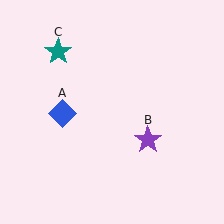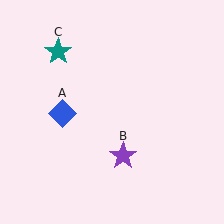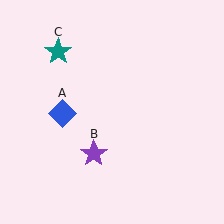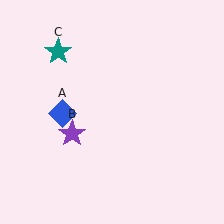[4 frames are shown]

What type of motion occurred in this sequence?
The purple star (object B) rotated clockwise around the center of the scene.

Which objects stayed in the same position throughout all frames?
Blue diamond (object A) and teal star (object C) remained stationary.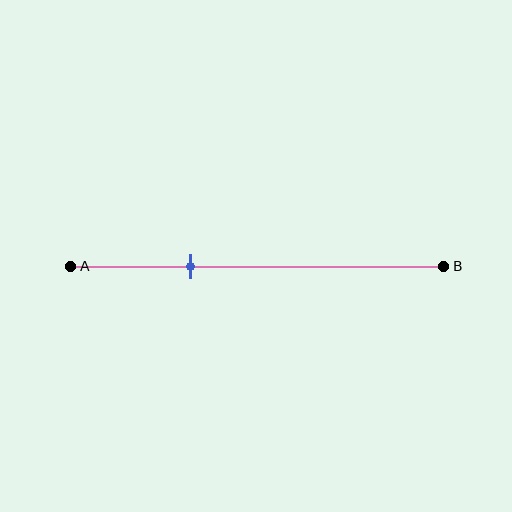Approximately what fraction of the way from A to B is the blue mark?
The blue mark is approximately 30% of the way from A to B.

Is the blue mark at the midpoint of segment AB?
No, the mark is at about 30% from A, not at the 50% midpoint.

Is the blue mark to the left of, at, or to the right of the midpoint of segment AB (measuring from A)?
The blue mark is to the left of the midpoint of segment AB.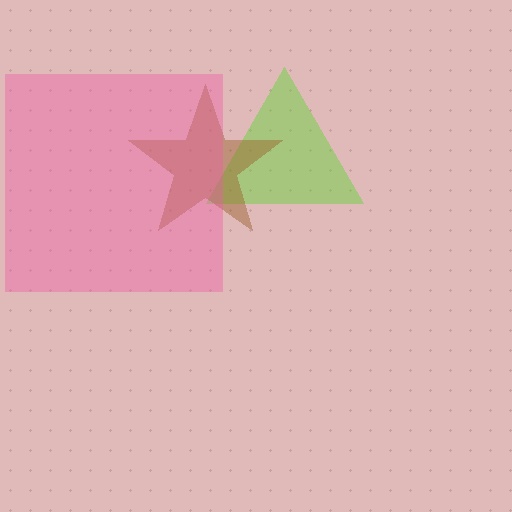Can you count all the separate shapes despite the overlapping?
Yes, there are 3 separate shapes.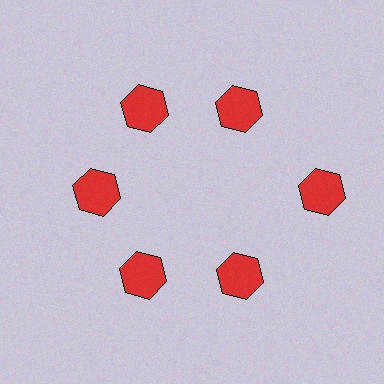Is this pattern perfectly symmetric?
No. The 6 red hexagons are arranged in a ring, but one element near the 3 o'clock position is pushed outward from the center, breaking the 6-fold rotational symmetry.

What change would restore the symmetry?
The symmetry would be restored by moving it inward, back onto the ring so that all 6 hexagons sit at equal angles and equal distance from the center.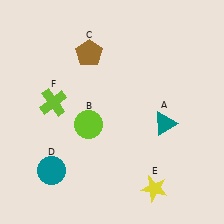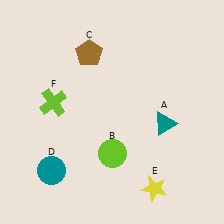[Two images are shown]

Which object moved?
The lime circle (B) moved down.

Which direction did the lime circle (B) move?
The lime circle (B) moved down.